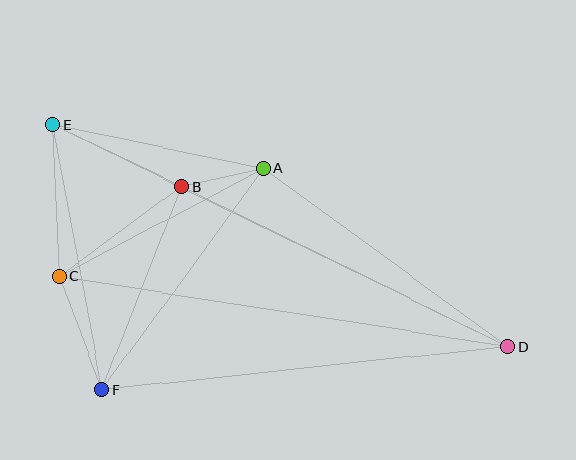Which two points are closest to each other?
Points A and B are closest to each other.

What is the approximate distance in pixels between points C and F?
The distance between C and F is approximately 121 pixels.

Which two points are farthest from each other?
Points D and E are farthest from each other.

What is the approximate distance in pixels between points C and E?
The distance between C and E is approximately 152 pixels.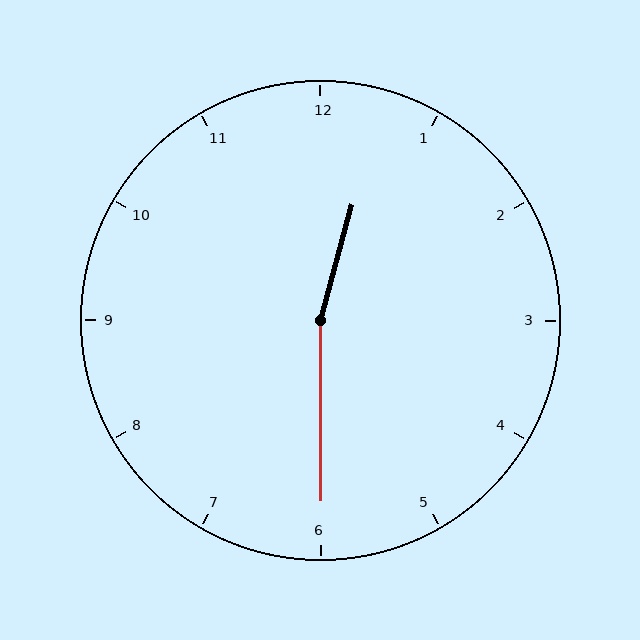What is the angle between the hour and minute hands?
Approximately 165 degrees.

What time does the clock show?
12:30.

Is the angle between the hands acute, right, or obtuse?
It is obtuse.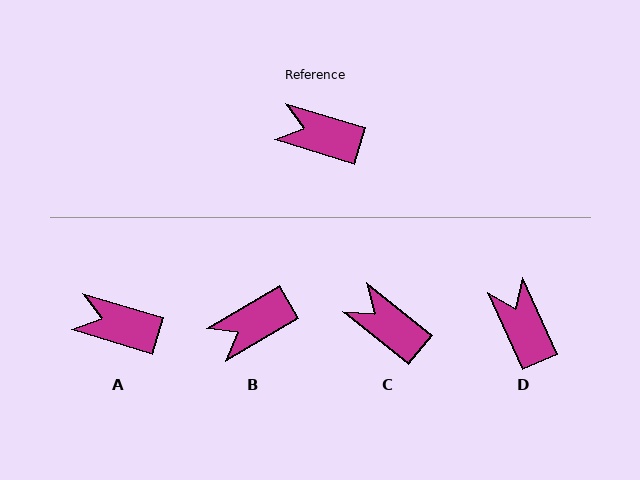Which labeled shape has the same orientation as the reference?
A.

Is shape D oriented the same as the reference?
No, it is off by about 49 degrees.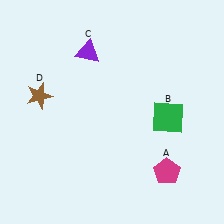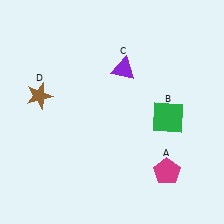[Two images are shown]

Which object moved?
The purple triangle (C) moved right.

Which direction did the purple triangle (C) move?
The purple triangle (C) moved right.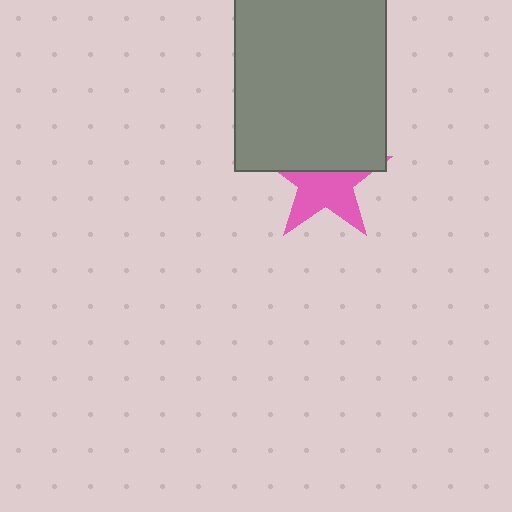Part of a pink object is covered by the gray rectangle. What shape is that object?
It is a star.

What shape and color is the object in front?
The object in front is a gray rectangle.